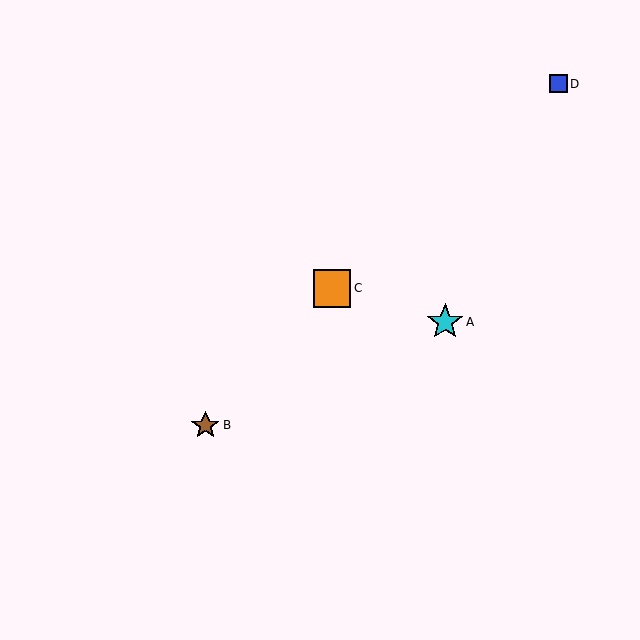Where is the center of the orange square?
The center of the orange square is at (332, 288).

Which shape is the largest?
The orange square (labeled C) is the largest.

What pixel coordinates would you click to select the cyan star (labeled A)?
Click at (445, 322) to select the cyan star A.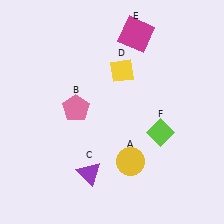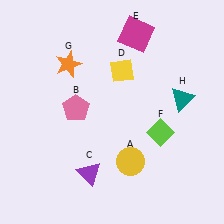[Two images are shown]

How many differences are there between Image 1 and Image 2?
There are 2 differences between the two images.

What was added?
An orange star (G), a teal triangle (H) were added in Image 2.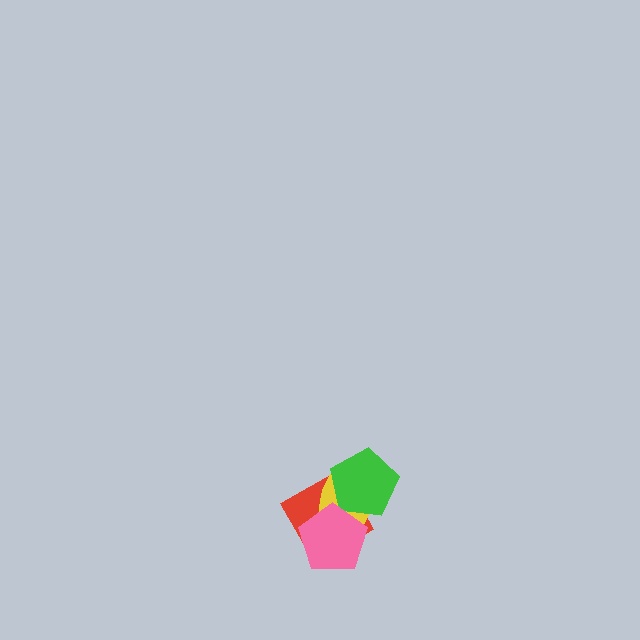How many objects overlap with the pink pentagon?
3 objects overlap with the pink pentagon.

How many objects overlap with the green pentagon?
3 objects overlap with the green pentagon.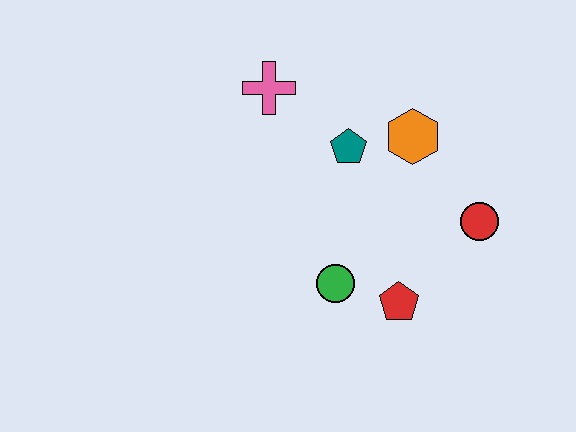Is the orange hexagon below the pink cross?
Yes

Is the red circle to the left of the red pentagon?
No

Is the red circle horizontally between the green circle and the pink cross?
No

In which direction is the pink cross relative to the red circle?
The pink cross is to the left of the red circle.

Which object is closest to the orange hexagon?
The teal pentagon is closest to the orange hexagon.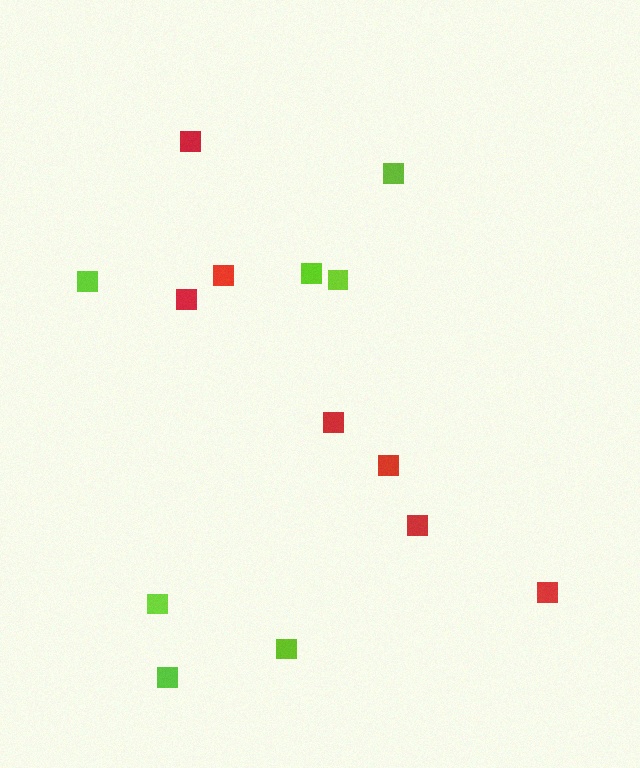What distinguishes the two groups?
There are 2 groups: one group of red squares (7) and one group of lime squares (7).